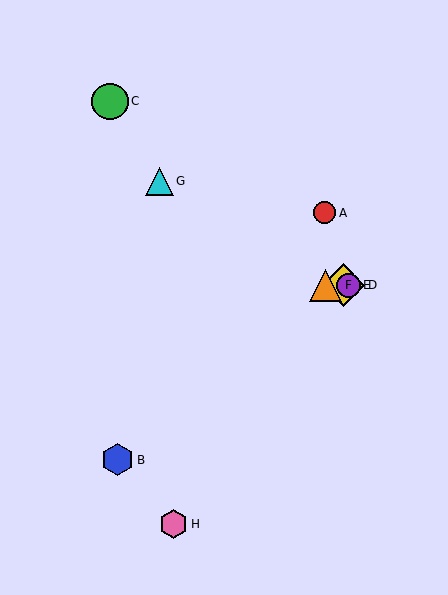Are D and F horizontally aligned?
Yes, both are at y≈285.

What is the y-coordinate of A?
Object A is at y≈213.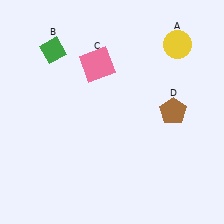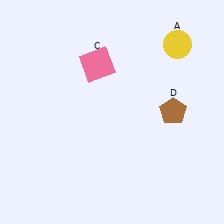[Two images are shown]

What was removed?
The green diamond (B) was removed in Image 2.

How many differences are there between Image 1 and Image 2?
There is 1 difference between the two images.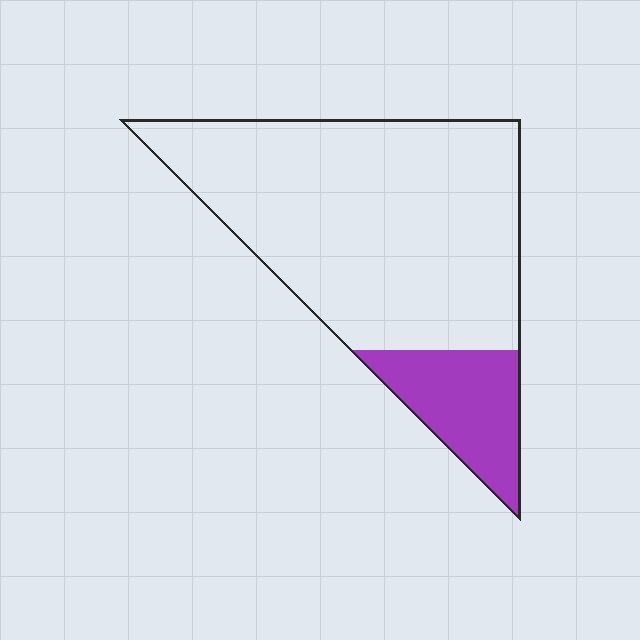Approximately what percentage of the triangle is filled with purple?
Approximately 20%.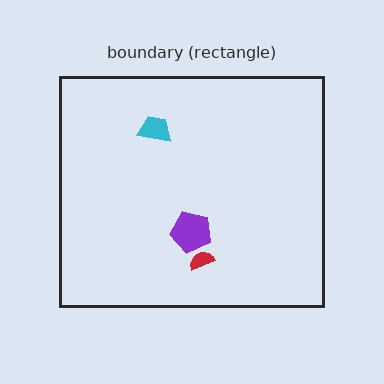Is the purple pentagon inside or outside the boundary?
Inside.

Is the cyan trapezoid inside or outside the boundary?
Inside.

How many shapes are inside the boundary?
3 inside, 0 outside.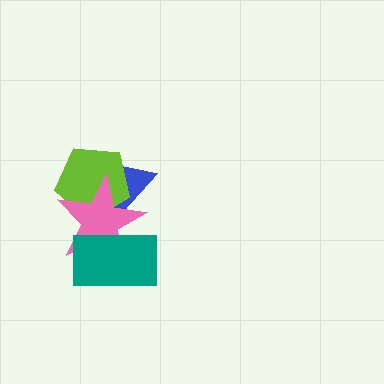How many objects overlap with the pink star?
3 objects overlap with the pink star.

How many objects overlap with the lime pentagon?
2 objects overlap with the lime pentagon.